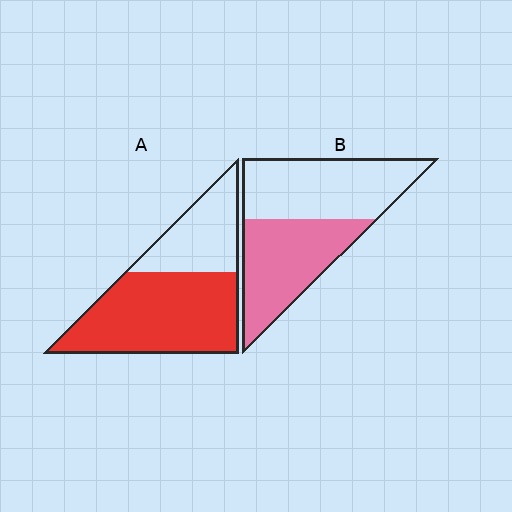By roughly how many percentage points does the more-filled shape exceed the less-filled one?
By roughly 20 percentage points (A over B).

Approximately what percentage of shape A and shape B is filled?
A is approximately 65% and B is approximately 50%.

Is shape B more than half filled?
Roughly half.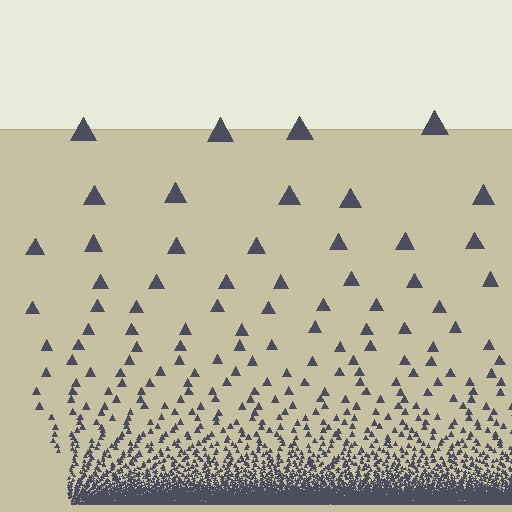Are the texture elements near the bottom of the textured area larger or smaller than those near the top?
Smaller. The gradient is inverted — elements near the bottom are smaller and denser.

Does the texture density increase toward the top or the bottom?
Density increases toward the bottom.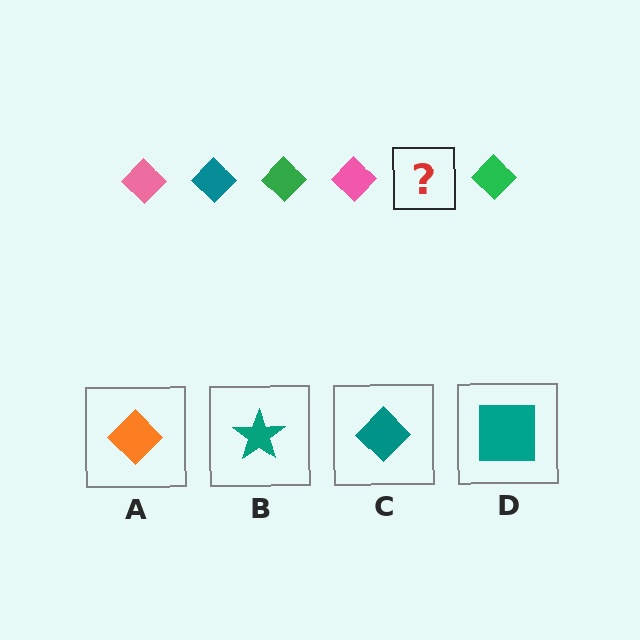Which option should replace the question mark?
Option C.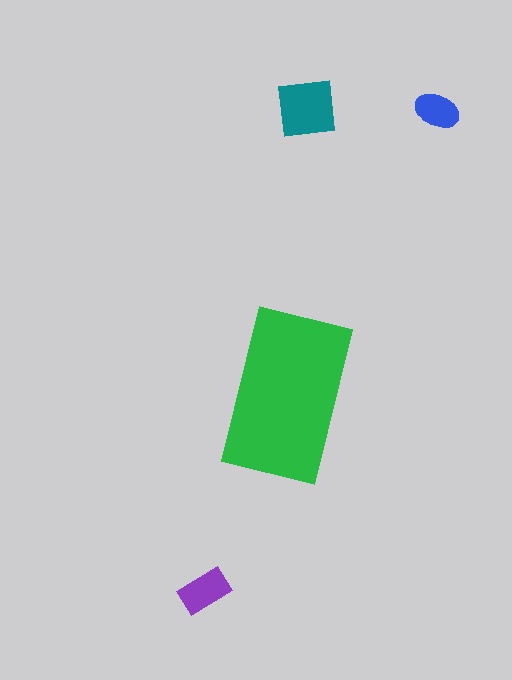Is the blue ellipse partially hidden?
No, the blue ellipse is fully visible.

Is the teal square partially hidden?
No, the teal square is fully visible.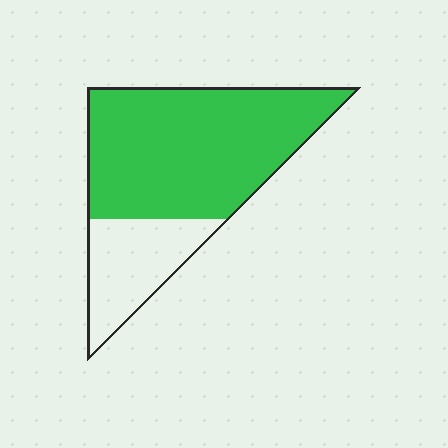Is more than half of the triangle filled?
Yes.